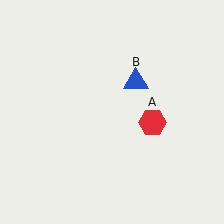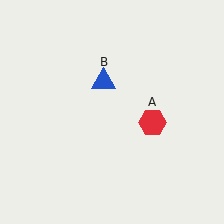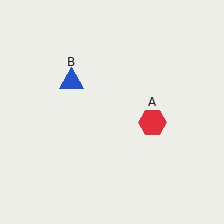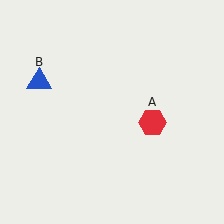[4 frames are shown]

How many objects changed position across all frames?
1 object changed position: blue triangle (object B).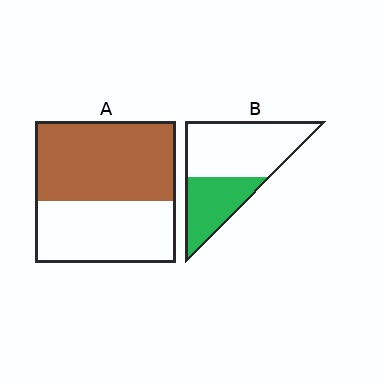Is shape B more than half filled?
No.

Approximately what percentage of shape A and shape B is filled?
A is approximately 55% and B is approximately 35%.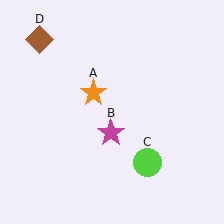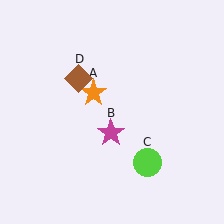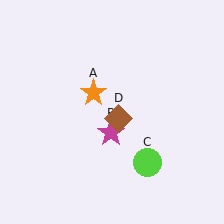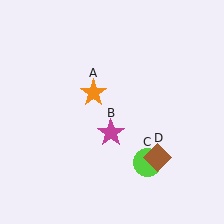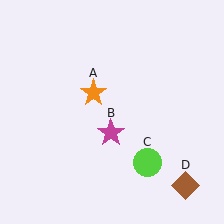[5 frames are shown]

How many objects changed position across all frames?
1 object changed position: brown diamond (object D).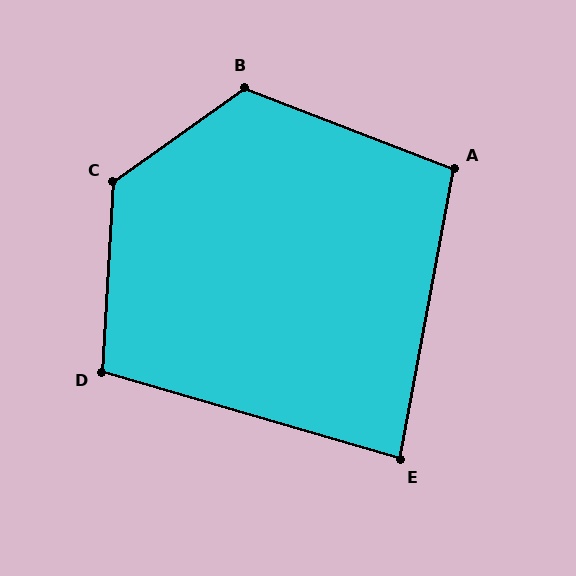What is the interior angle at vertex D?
Approximately 103 degrees (obtuse).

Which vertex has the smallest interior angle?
E, at approximately 84 degrees.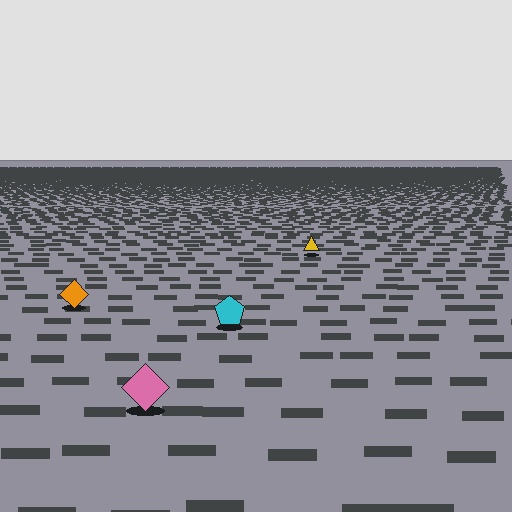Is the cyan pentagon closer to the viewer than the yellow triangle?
Yes. The cyan pentagon is closer — you can tell from the texture gradient: the ground texture is coarser near it.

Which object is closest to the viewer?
The pink diamond is closest. The texture marks near it are larger and more spread out.